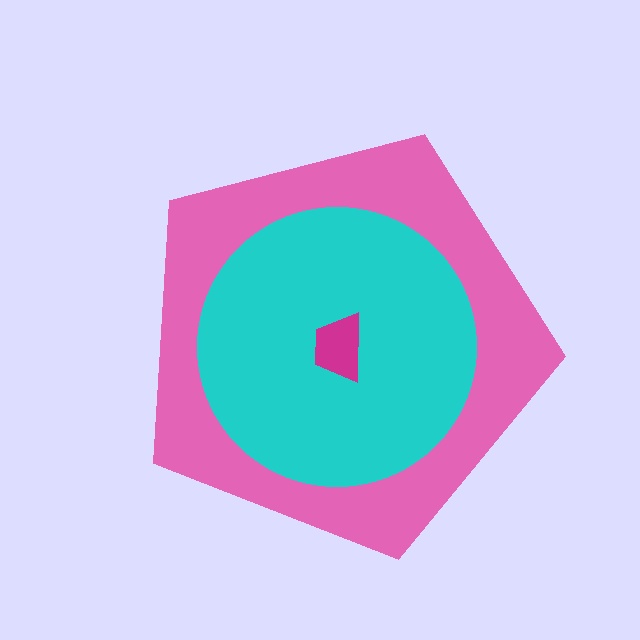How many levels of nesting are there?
3.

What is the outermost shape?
The pink pentagon.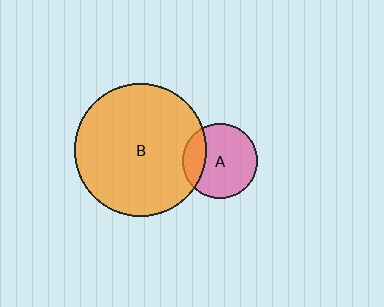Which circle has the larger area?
Circle B (orange).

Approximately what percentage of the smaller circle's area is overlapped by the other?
Approximately 25%.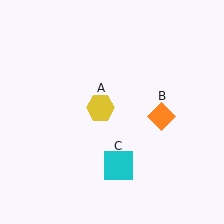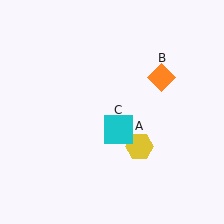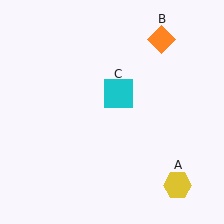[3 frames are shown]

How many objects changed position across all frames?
3 objects changed position: yellow hexagon (object A), orange diamond (object B), cyan square (object C).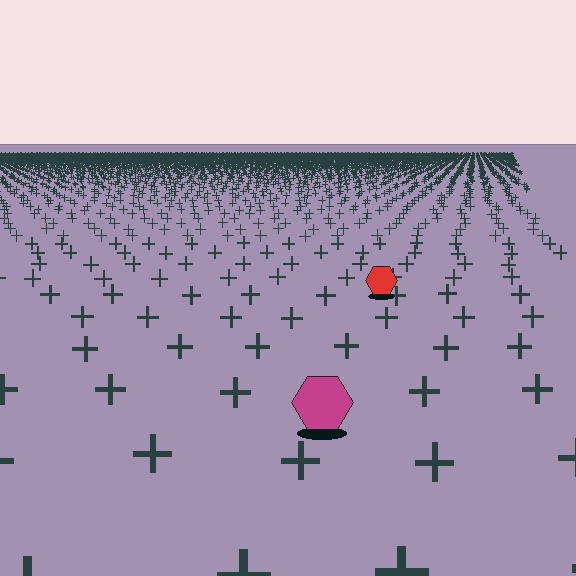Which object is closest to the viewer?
The magenta hexagon is closest. The texture marks near it are larger and more spread out.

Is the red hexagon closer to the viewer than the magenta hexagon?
No. The magenta hexagon is closer — you can tell from the texture gradient: the ground texture is coarser near it.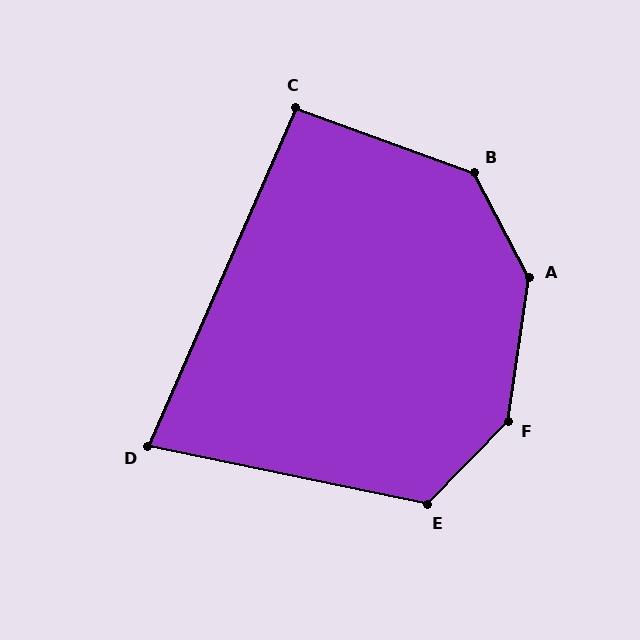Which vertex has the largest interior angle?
F, at approximately 144 degrees.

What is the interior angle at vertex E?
Approximately 122 degrees (obtuse).